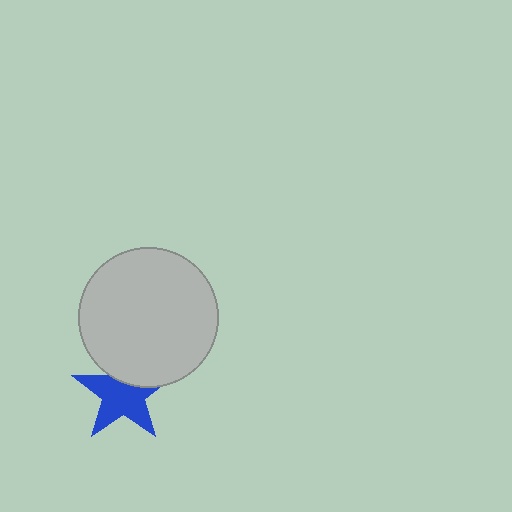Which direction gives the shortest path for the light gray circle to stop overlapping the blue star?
Moving up gives the shortest separation.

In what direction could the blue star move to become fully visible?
The blue star could move down. That would shift it out from behind the light gray circle entirely.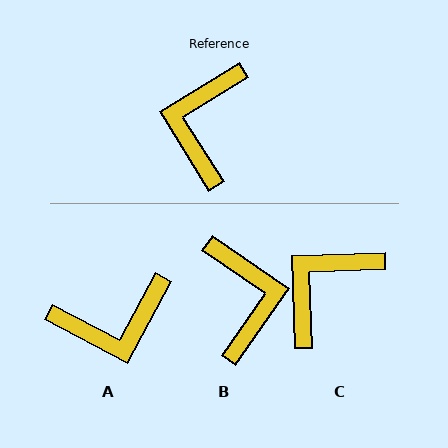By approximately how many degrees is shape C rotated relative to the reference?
Approximately 30 degrees clockwise.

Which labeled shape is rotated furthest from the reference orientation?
B, about 156 degrees away.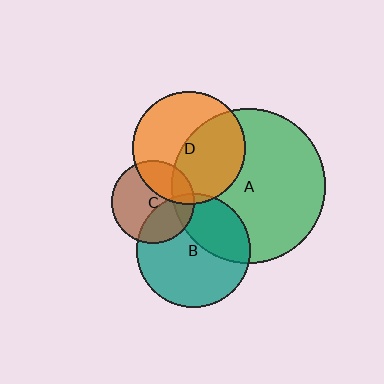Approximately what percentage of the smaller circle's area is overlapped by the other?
Approximately 20%.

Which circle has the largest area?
Circle A (green).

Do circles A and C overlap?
Yes.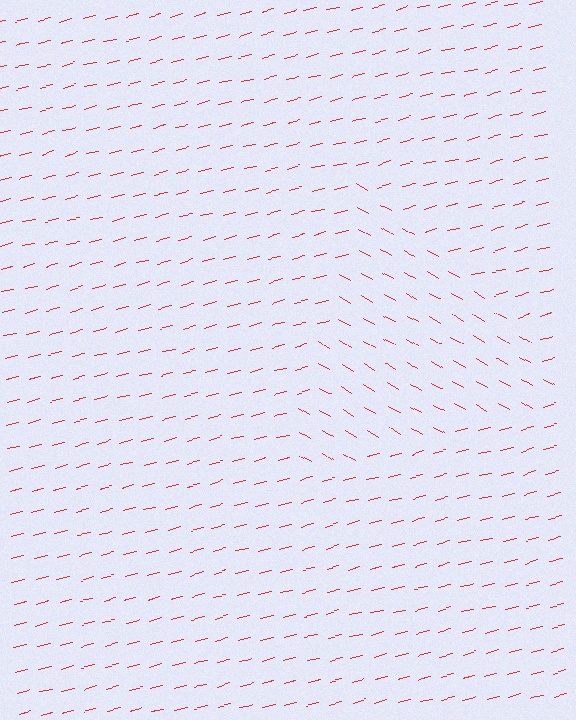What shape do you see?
I see a triangle.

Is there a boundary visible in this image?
Yes, there is a texture boundary formed by a change in line orientation.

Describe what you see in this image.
The image is filled with small red line segments. A triangle region in the image has lines oriented differently from the surrounding lines, creating a visible texture boundary.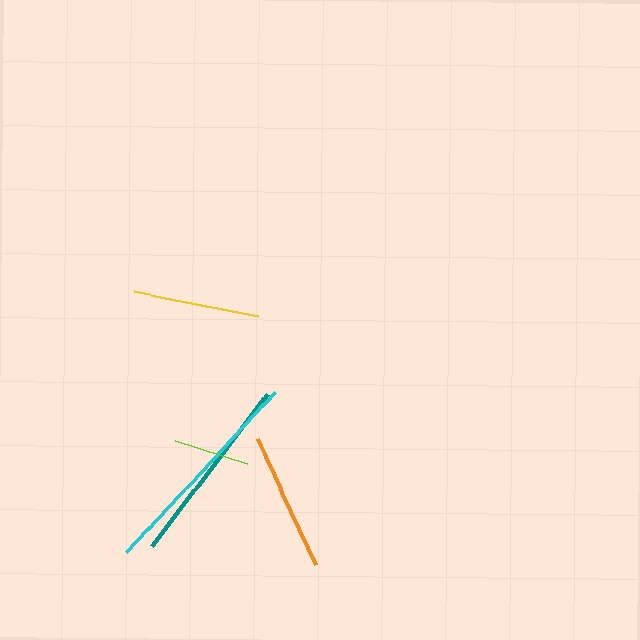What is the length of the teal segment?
The teal segment is approximately 191 pixels long.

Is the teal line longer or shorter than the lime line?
The teal line is longer than the lime line.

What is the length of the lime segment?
The lime segment is approximately 75 pixels long.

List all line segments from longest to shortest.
From longest to shortest: cyan, teal, orange, yellow, lime.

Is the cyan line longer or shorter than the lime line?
The cyan line is longer than the lime line.